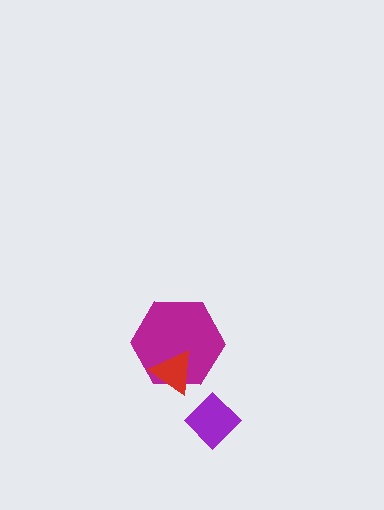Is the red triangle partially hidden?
No, no other shape covers it.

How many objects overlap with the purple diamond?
0 objects overlap with the purple diamond.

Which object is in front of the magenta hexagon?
The red triangle is in front of the magenta hexagon.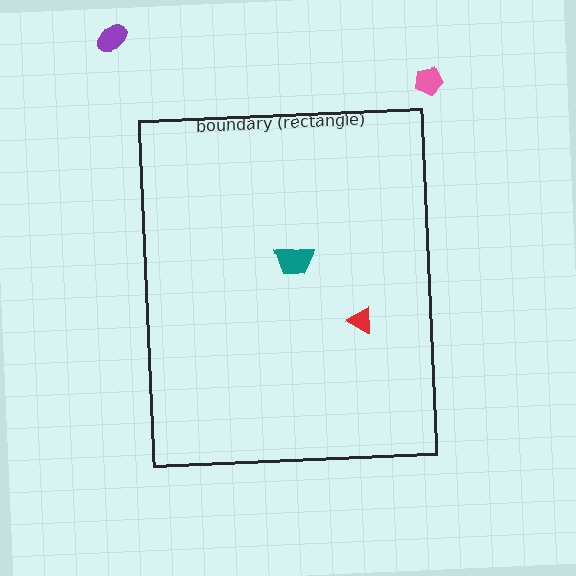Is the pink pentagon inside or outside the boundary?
Outside.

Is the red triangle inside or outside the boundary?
Inside.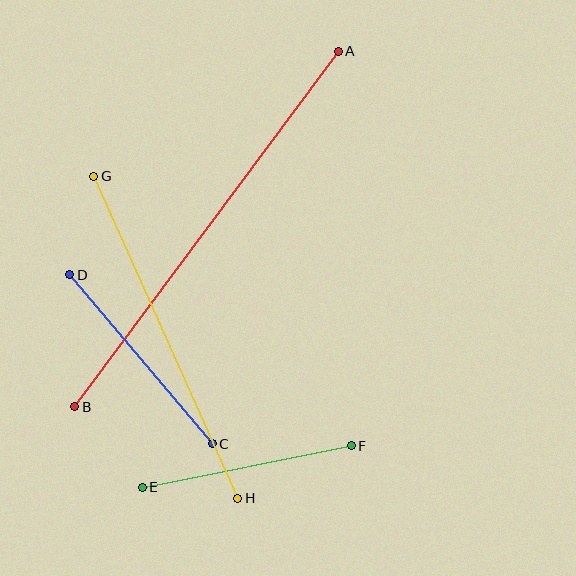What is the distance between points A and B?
The distance is approximately 443 pixels.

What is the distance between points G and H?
The distance is approximately 353 pixels.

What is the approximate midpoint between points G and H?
The midpoint is at approximately (166, 337) pixels.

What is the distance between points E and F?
The distance is approximately 213 pixels.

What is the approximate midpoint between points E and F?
The midpoint is at approximately (247, 466) pixels.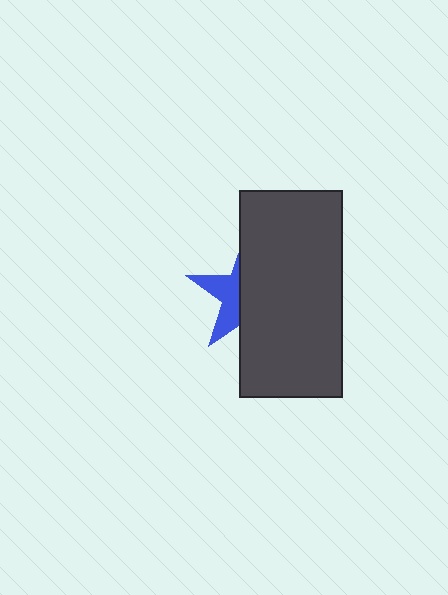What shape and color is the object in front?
The object in front is a dark gray rectangle.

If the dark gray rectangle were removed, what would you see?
You would see the complete blue star.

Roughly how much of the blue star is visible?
A small part of it is visible (roughly 38%).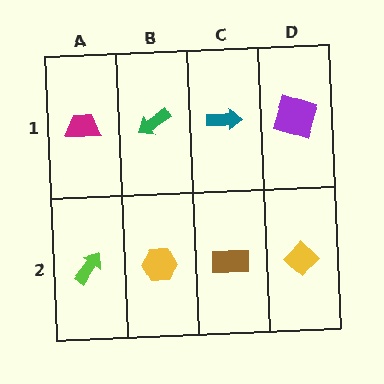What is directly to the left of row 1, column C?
A green arrow.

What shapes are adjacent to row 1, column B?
A yellow hexagon (row 2, column B), a magenta trapezoid (row 1, column A), a teal arrow (row 1, column C).